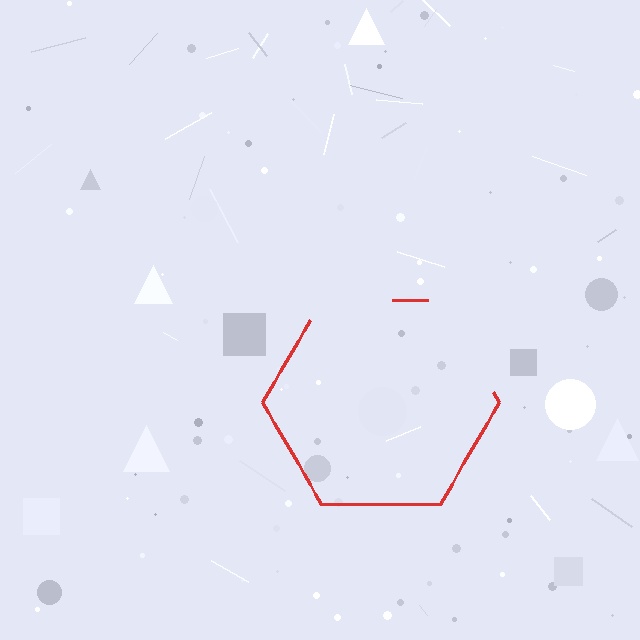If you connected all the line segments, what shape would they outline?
They would outline a hexagon.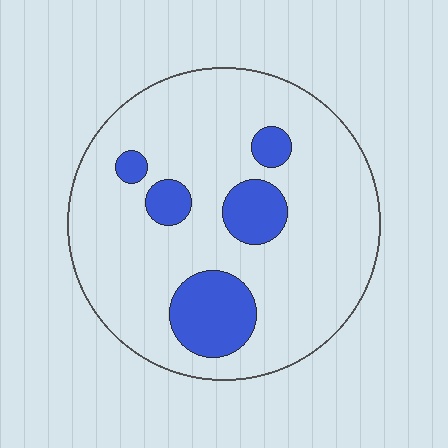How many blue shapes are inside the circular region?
5.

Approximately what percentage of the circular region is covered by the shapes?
Approximately 15%.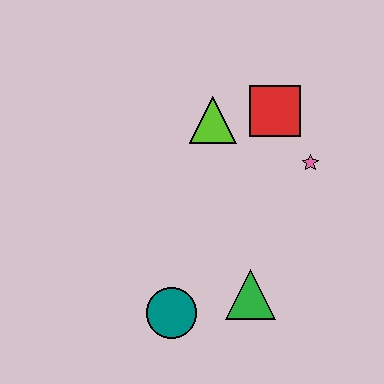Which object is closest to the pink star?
The red square is closest to the pink star.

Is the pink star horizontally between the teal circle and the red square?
No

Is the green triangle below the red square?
Yes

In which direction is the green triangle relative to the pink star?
The green triangle is below the pink star.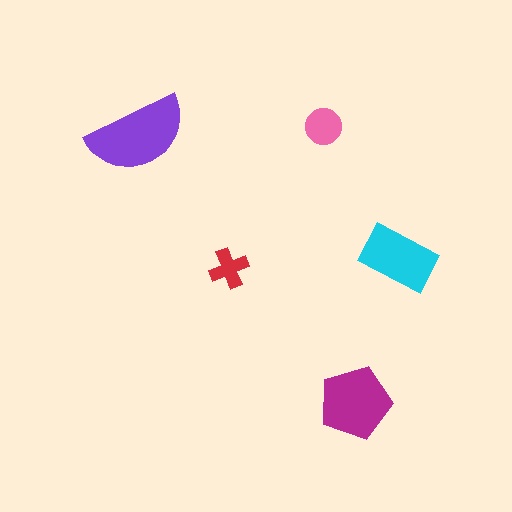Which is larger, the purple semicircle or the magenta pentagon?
The purple semicircle.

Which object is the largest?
The purple semicircle.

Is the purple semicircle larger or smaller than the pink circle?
Larger.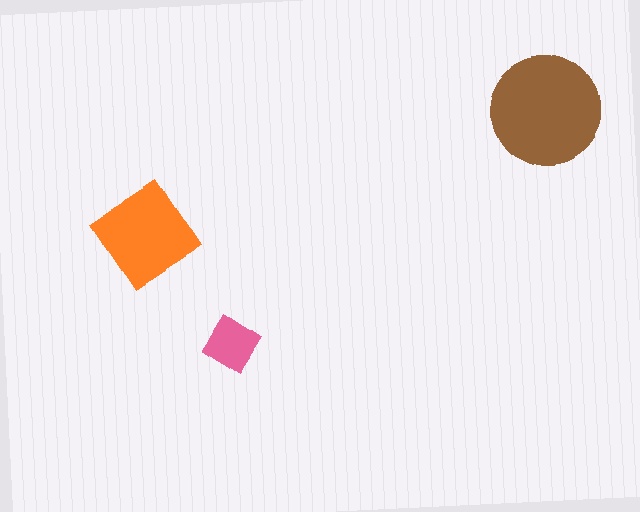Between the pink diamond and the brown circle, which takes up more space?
The brown circle.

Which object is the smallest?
The pink diamond.